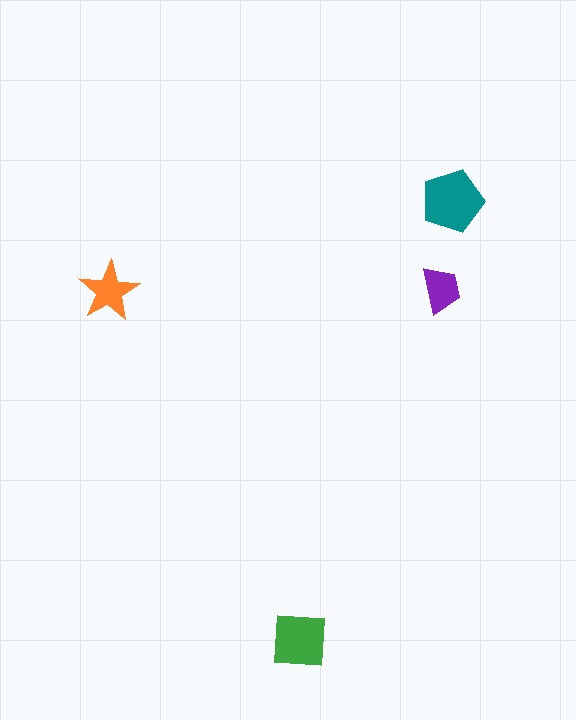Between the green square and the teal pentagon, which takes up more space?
The teal pentagon.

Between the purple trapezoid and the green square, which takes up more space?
The green square.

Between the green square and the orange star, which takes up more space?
The green square.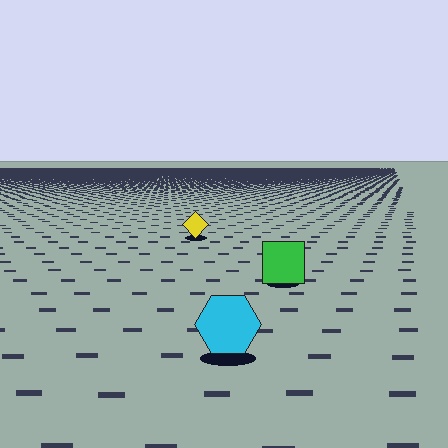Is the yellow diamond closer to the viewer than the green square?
No. The green square is closer — you can tell from the texture gradient: the ground texture is coarser near it.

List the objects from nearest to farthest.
From nearest to farthest: the cyan hexagon, the green square, the yellow diamond.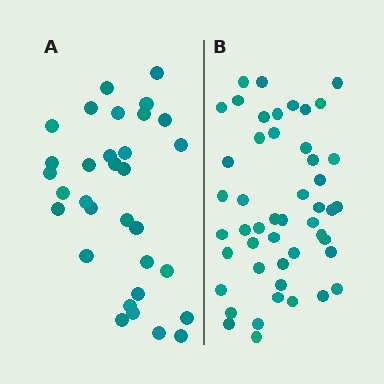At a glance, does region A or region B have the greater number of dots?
Region B (the right region) has more dots.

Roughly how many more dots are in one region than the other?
Region B has approximately 15 more dots than region A.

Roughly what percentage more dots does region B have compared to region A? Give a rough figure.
About 50% more.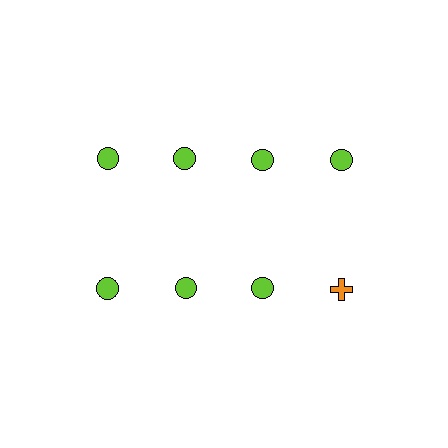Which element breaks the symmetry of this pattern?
The orange cross in the second row, second from right column breaks the symmetry. All other shapes are lime circles.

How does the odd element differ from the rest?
It differs in both color (orange instead of lime) and shape (cross instead of circle).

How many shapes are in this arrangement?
There are 8 shapes arranged in a grid pattern.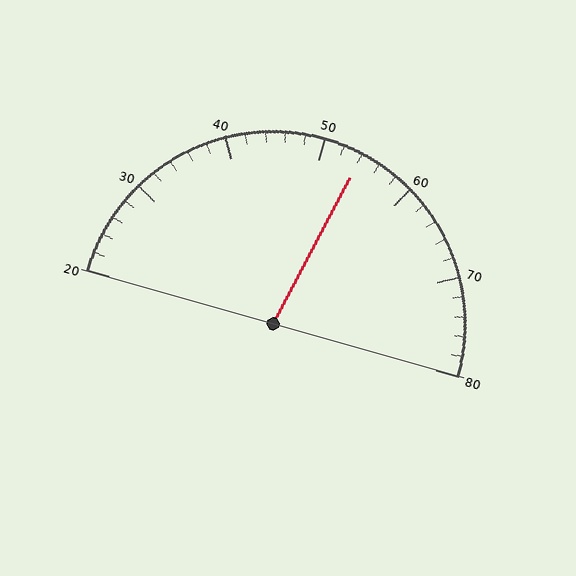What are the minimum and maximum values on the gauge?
The gauge ranges from 20 to 80.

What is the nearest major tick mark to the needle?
The nearest major tick mark is 50.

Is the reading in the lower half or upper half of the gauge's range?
The reading is in the upper half of the range (20 to 80).